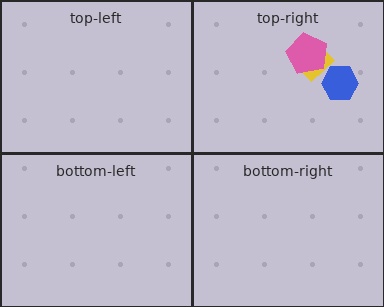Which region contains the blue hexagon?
The top-right region.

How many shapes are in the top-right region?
3.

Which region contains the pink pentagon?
The top-right region.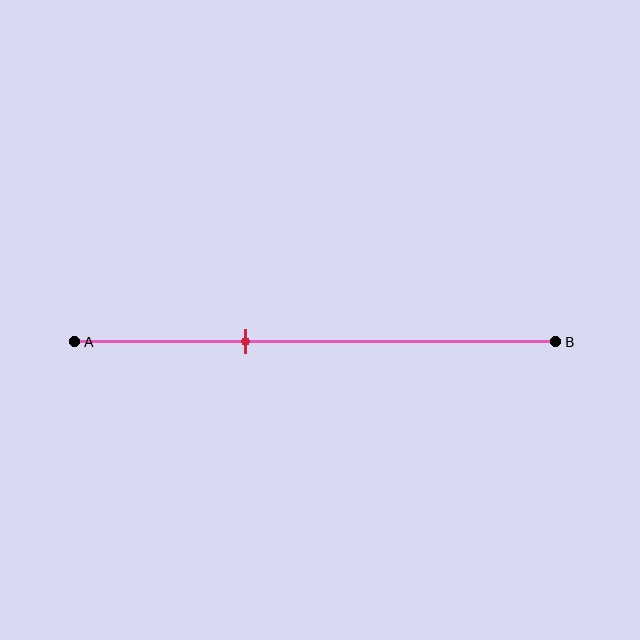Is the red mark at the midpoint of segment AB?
No, the mark is at about 35% from A, not at the 50% midpoint.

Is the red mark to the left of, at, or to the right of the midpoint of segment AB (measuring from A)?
The red mark is to the left of the midpoint of segment AB.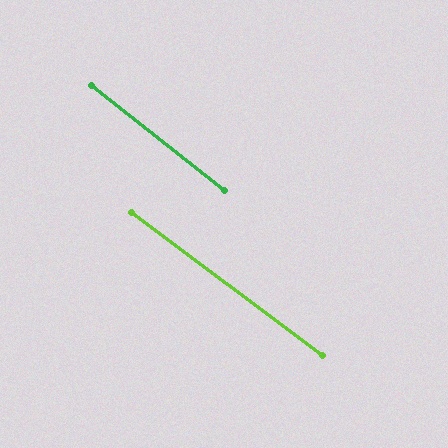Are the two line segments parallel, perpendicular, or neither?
Parallel — their directions differ by only 1.7°.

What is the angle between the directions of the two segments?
Approximately 2 degrees.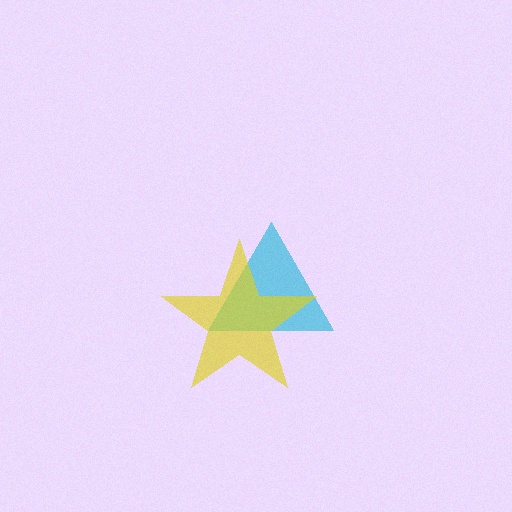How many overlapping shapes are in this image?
There are 2 overlapping shapes in the image.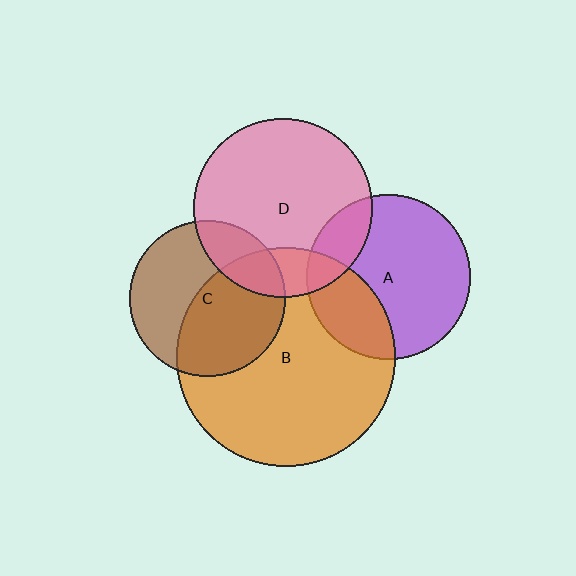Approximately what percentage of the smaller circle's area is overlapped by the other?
Approximately 15%.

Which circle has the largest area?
Circle B (orange).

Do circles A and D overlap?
Yes.